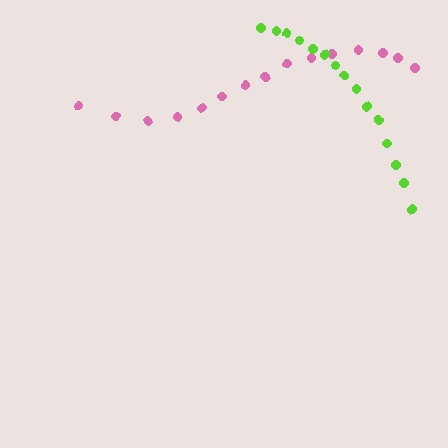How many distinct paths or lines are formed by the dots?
There are 2 distinct paths.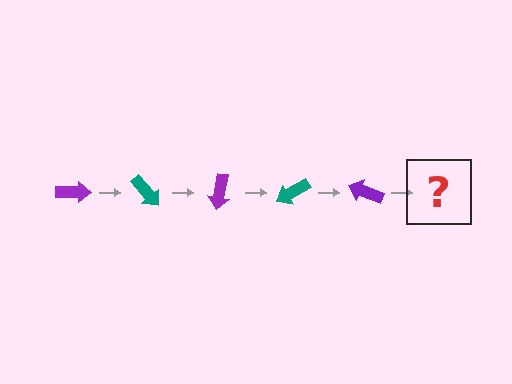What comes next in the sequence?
The next element should be a teal arrow, rotated 250 degrees from the start.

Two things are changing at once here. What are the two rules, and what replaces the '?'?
The two rules are that it rotates 50 degrees each step and the color cycles through purple and teal. The '?' should be a teal arrow, rotated 250 degrees from the start.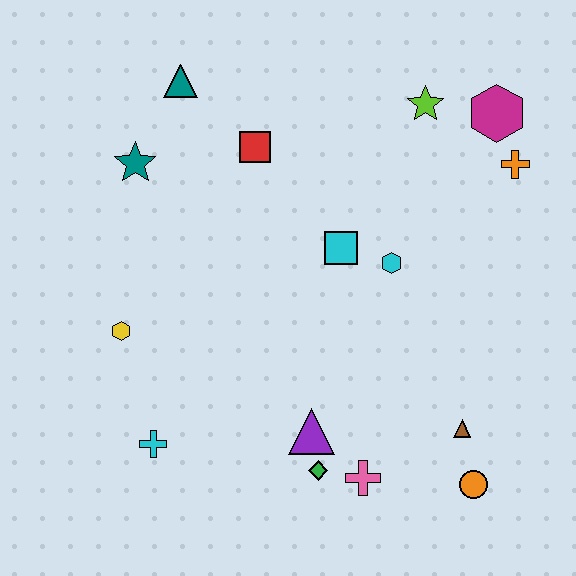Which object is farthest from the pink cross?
The teal triangle is farthest from the pink cross.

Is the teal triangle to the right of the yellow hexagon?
Yes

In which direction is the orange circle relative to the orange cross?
The orange circle is below the orange cross.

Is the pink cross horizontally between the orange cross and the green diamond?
Yes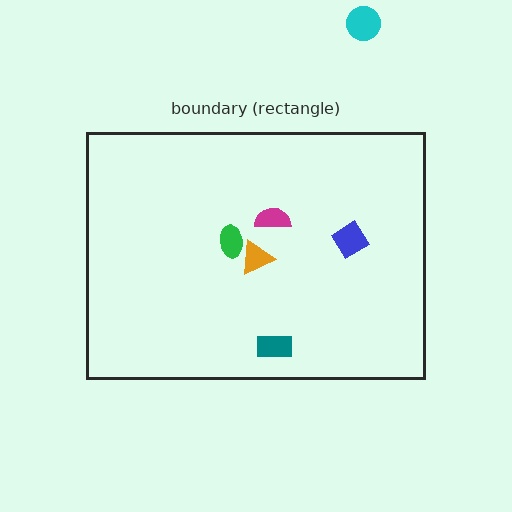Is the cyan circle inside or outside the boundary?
Outside.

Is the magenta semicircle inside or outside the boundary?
Inside.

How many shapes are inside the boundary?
5 inside, 1 outside.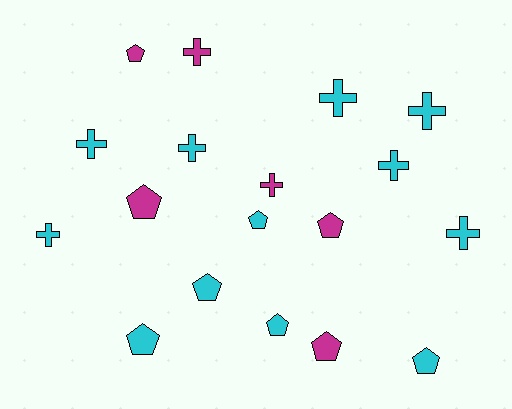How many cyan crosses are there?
There are 7 cyan crosses.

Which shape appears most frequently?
Pentagon, with 9 objects.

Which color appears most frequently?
Cyan, with 12 objects.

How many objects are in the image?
There are 18 objects.